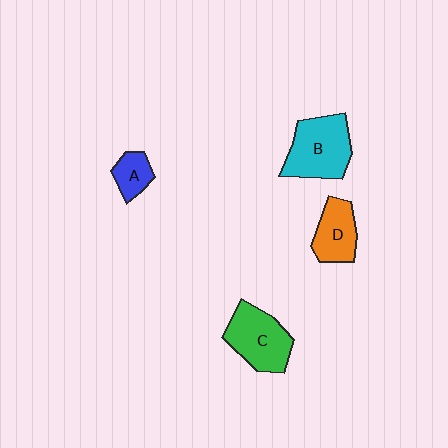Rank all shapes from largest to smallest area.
From largest to smallest: B (cyan), C (green), D (orange), A (blue).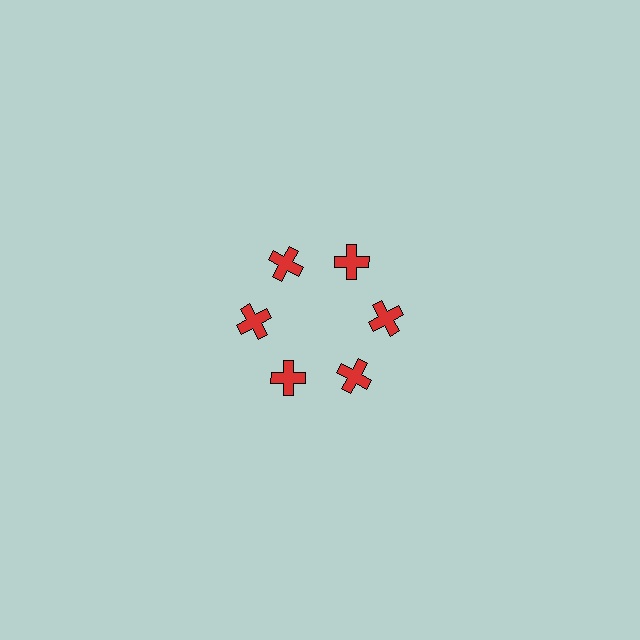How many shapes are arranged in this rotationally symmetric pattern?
There are 6 shapes, arranged in 6 groups of 1.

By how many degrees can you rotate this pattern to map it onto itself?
The pattern maps onto itself every 60 degrees of rotation.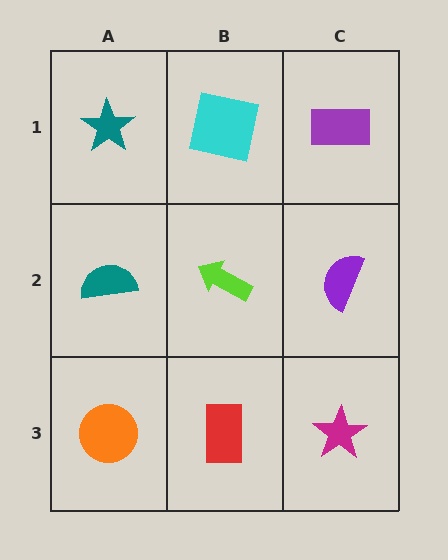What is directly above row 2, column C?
A purple rectangle.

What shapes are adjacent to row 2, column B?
A cyan square (row 1, column B), a red rectangle (row 3, column B), a teal semicircle (row 2, column A), a purple semicircle (row 2, column C).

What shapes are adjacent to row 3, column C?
A purple semicircle (row 2, column C), a red rectangle (row 3, column B).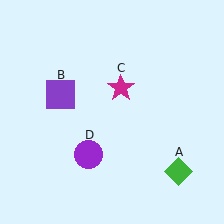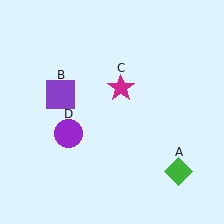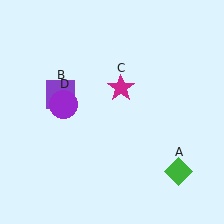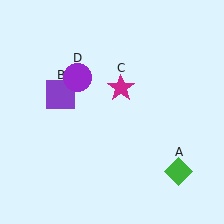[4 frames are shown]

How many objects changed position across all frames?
1 object changed position: purple circle (object D).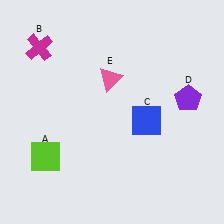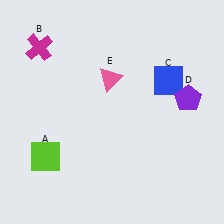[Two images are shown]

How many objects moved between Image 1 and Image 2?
1 object moved between the two images.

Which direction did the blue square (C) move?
The blue square (C) moved up.